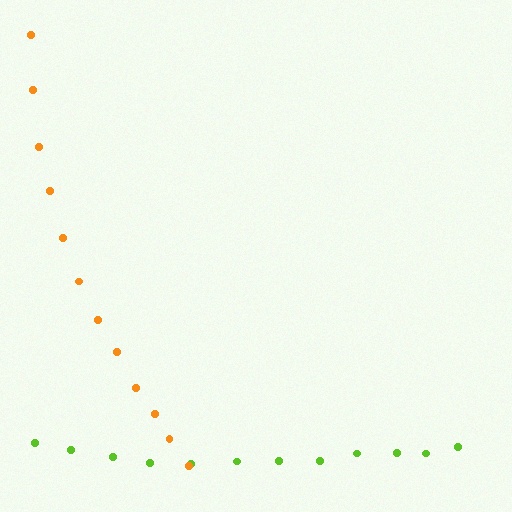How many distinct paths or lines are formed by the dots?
There are 2 distinct paths.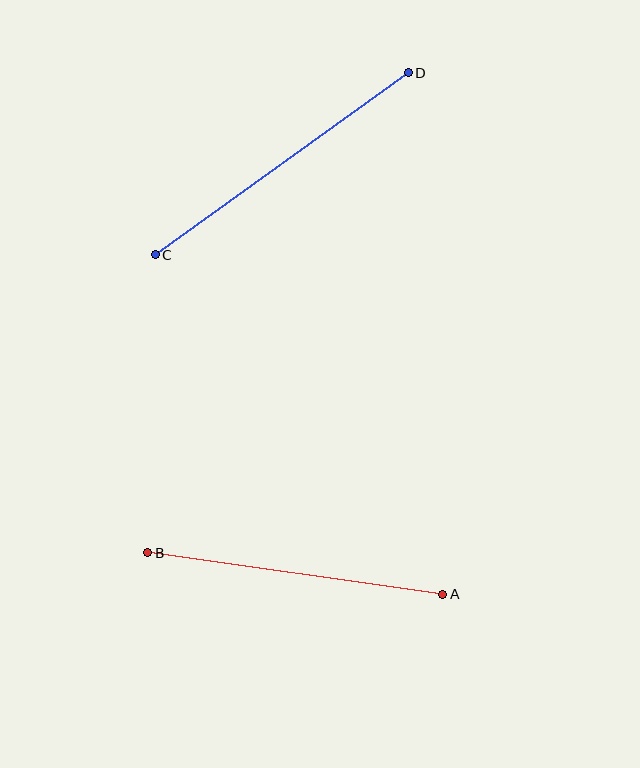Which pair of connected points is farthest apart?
Points C and D are farthest apart.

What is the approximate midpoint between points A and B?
The midpoint is at approximately (295, 574) pixels.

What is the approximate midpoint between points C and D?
The midpoint is at approximately (282, 164) pixels.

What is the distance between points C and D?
The distance is approximately 311 pixels.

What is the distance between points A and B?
The distance is approximately 298 pixels.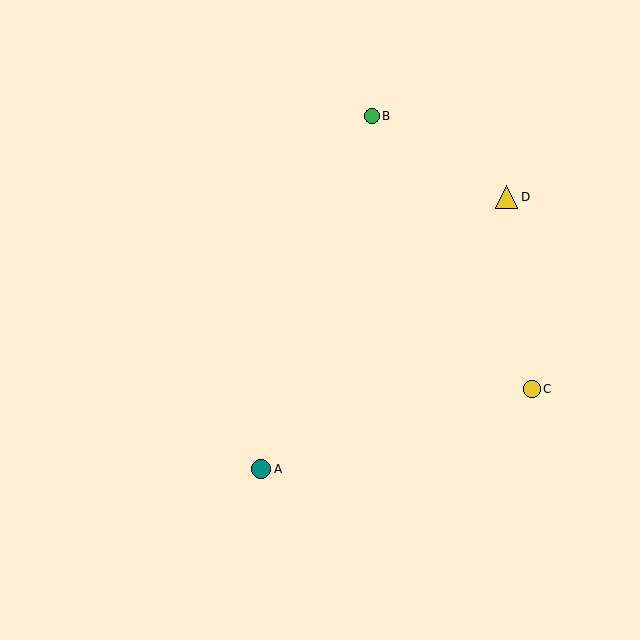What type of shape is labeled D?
Shape D is a yellow triangle.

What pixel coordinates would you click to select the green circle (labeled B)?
Click at (372, 116) to select the green circle B.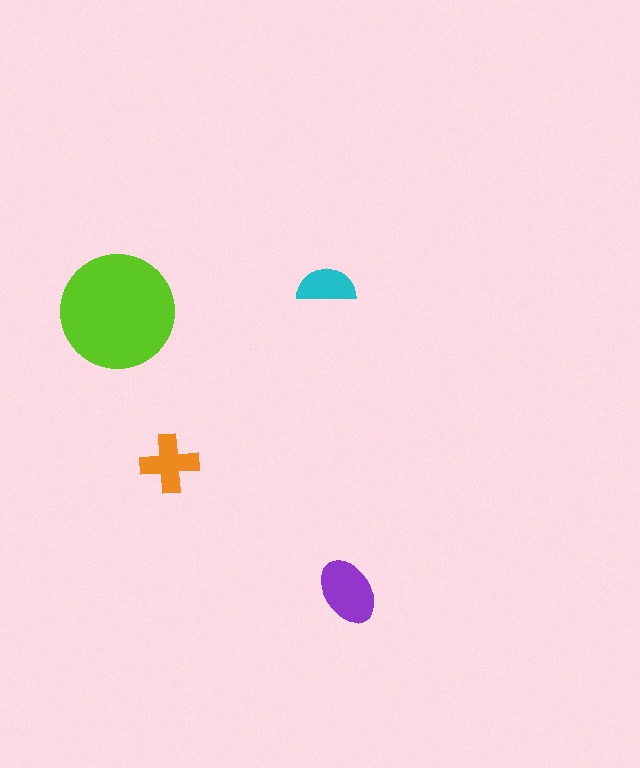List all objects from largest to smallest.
The lime circle, the purple ellipse, the orange cross, the cyan semicircle.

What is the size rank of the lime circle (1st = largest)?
1st.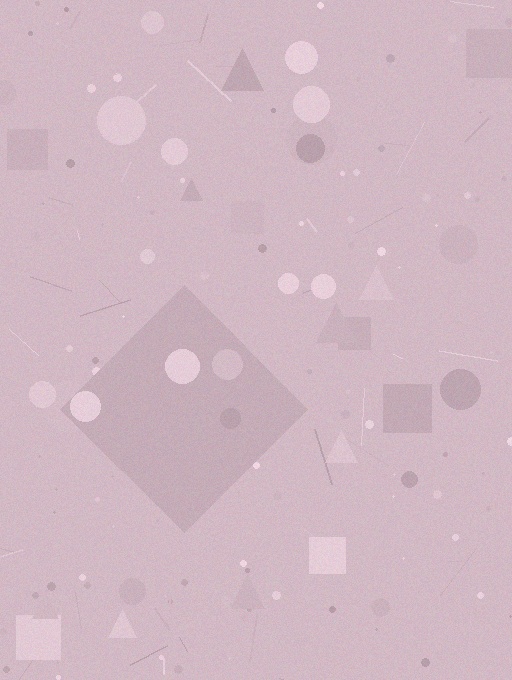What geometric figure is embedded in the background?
A diamond is embedded in the background.